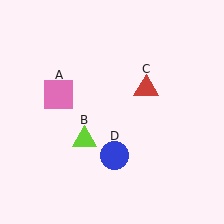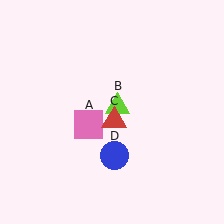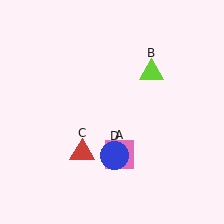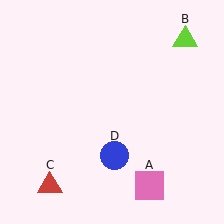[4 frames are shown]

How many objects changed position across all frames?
3 objects changed position: pink square (object A), lime triangle (object B), red triangle (object C).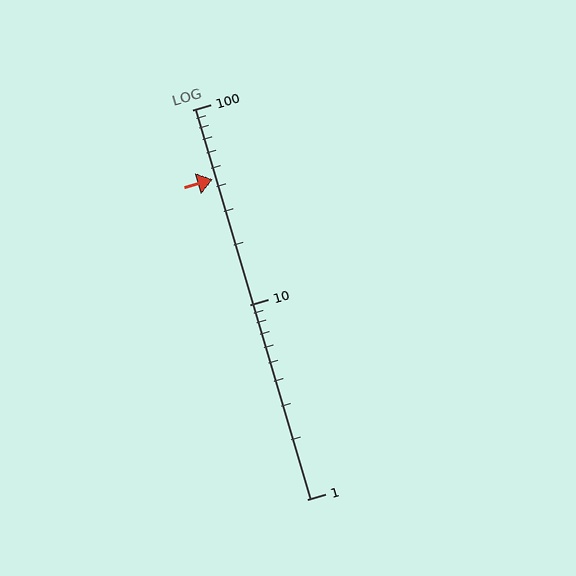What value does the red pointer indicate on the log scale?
The pointer indicates approximately 44.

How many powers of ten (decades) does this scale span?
The scale spans 2 decades, from 1 to 100.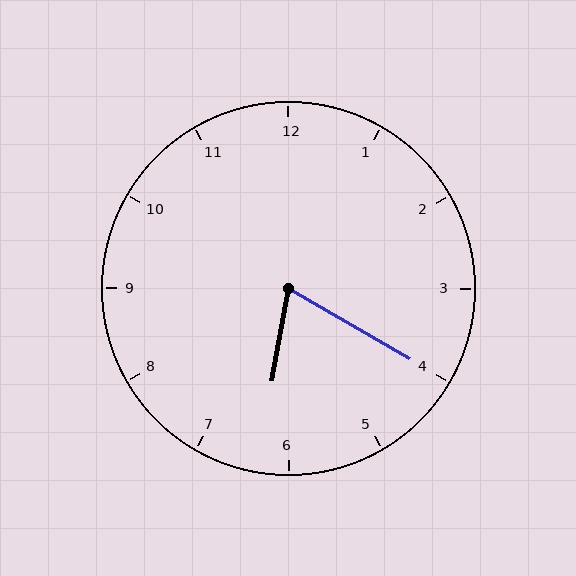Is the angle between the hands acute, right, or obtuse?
It is acute.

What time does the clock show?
6:20.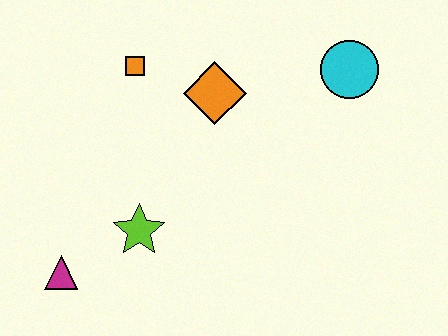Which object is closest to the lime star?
The magenta triangle is closest to the lime star.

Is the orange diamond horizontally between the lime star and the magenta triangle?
No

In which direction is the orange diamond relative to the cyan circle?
The orange diamond is to the left of the cyan circle.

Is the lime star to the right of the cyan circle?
No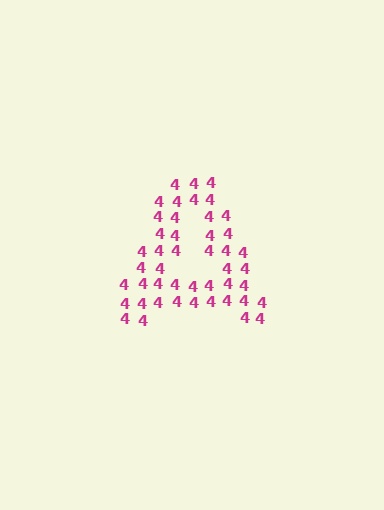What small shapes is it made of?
It is made of small digit 4's.